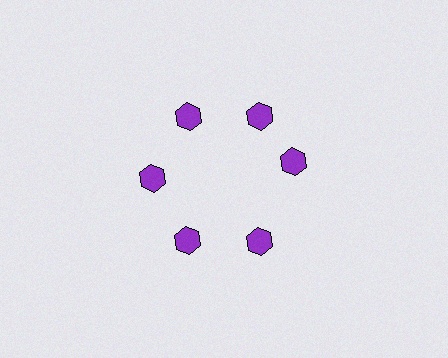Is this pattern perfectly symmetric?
No. The 6 purple hexagons are arranged in a ring, but one element near the 3 o'clock position is rotated out of alignment along the ring, breaking the 6-fold rotational symmetry.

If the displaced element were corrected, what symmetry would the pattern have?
It would have 6-fold rotational symmetry — the pattern would map onto itself every 60 degrees.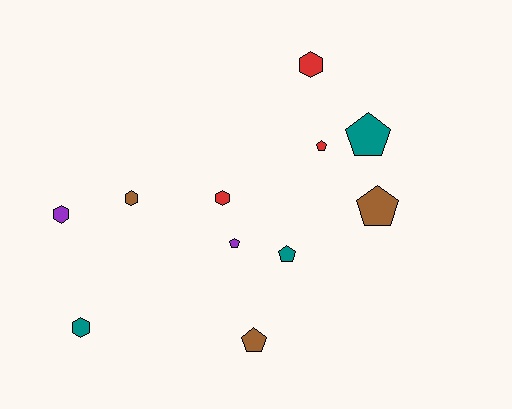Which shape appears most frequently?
Pentagon, with 6 objects.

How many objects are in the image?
There are 11 objects.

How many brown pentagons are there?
There are 2 brown pentagons.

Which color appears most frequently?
Brown, with 3 objects.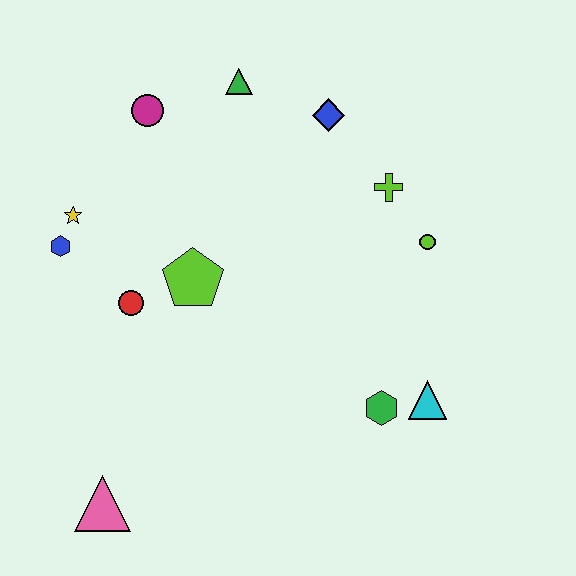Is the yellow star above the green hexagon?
Yes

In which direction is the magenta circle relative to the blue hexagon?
The magenta circle is above the blue hexagon.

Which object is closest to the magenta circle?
The green triangle is closest to the magenta circle.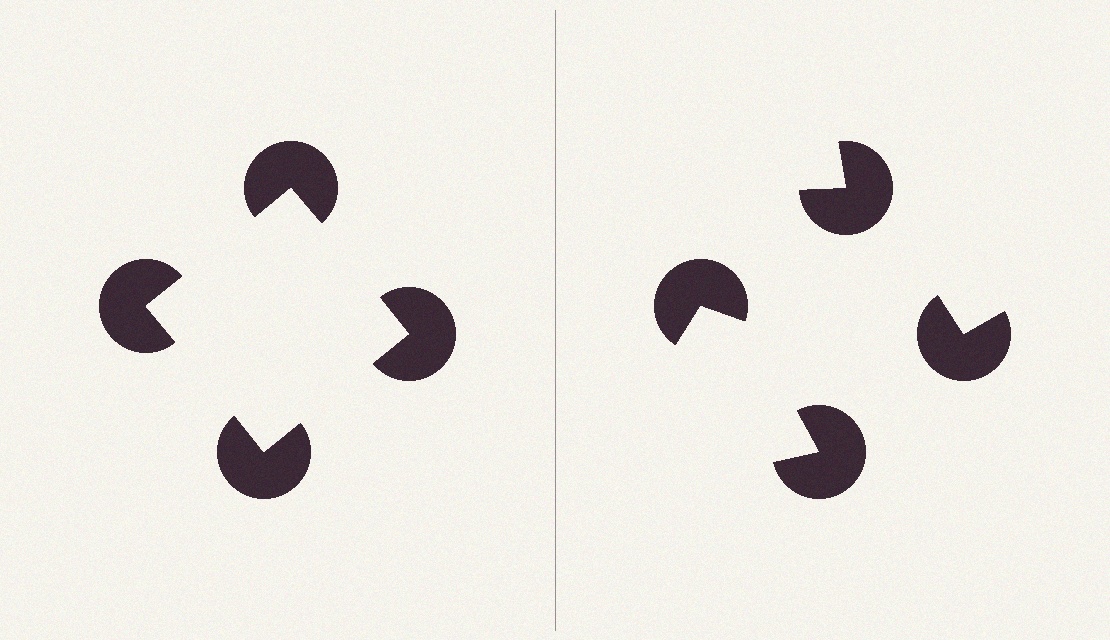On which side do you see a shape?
An illusory square appears on the left side. On the right side the wedge cuts are rotated, so no coherent shape forms.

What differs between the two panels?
The pac-man discs are positioned identically on both sides; only the wedge orientations differ. On the left they align to a square; on the right they are misaligned.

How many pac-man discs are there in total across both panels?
8 — 4 on each side.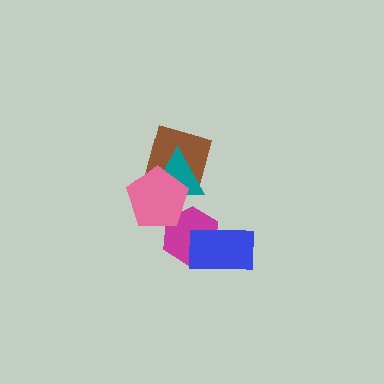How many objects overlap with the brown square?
2 objects overlap with the brown square.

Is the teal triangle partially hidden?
Yes, it is partially covered by another shape.